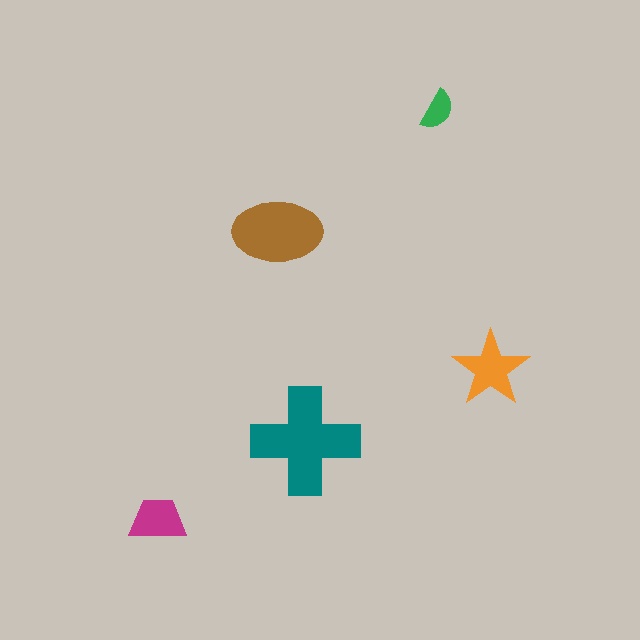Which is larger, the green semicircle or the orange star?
The orange star.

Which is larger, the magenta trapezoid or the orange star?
The orange star.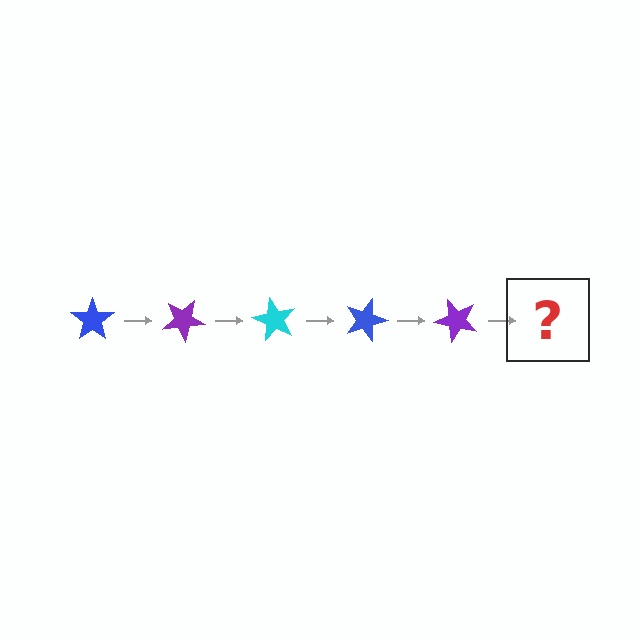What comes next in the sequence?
The next element should be a cyan star, rotated 150 degrees from the start.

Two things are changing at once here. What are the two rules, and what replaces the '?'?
The two rules are that it rotates 30 degrees each step and the color cycles through blue, purple, and cyan. The '?' should be a cyan star, rotated 150 degrees from the start.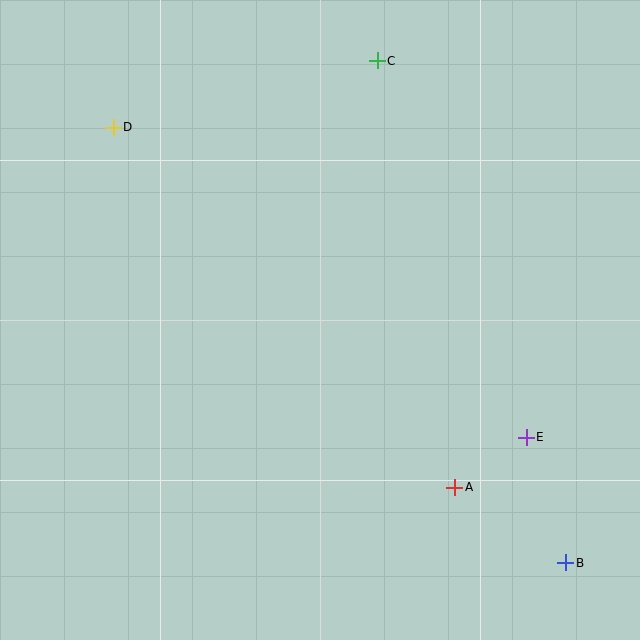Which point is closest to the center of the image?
Point A at (455, 487) is closest to the center.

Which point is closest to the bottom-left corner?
Point A is closest to the bottom-left corner.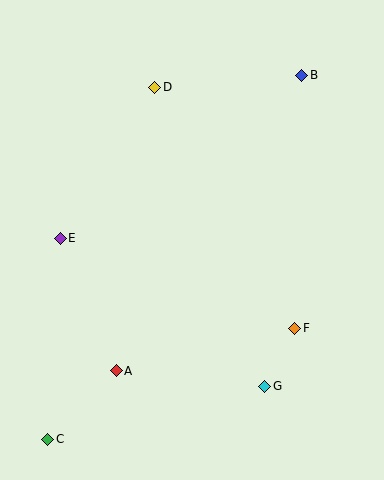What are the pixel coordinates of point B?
Point B is at (302, 75).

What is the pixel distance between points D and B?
The distance between D and B is 147 pixels.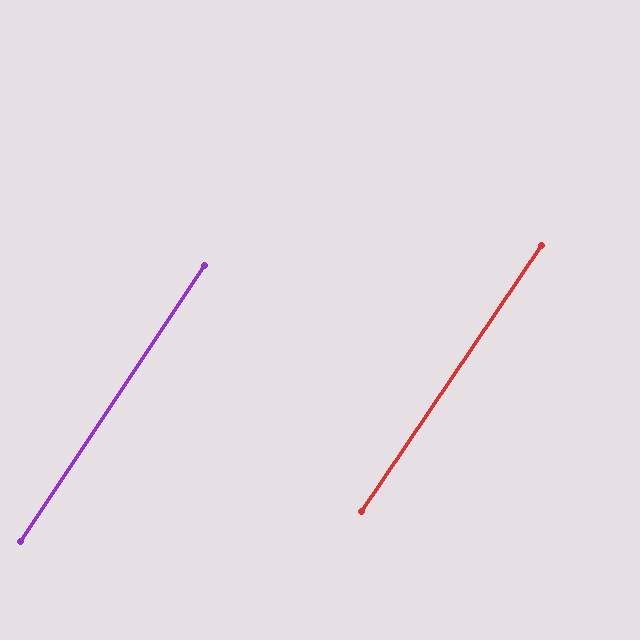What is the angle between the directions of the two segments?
Approximately 0 degrees.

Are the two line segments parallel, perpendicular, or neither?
Parallel — their directions differ by only 0.5°.